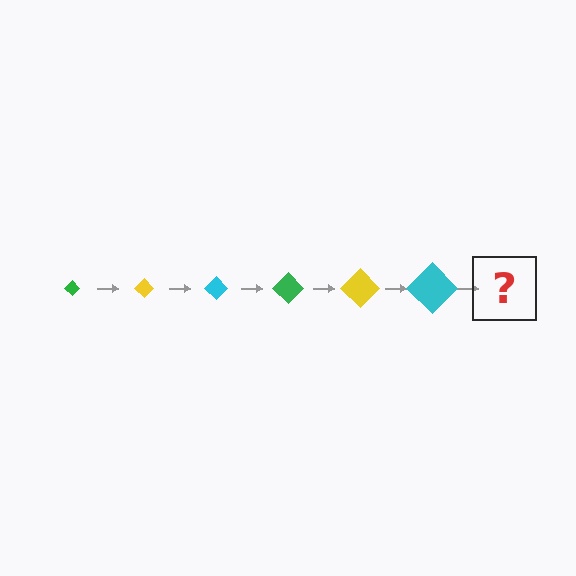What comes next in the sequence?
The next element should be a green diamond, larger than the previous one.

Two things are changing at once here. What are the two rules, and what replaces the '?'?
The two rules are that the diamond grows larger each step and the color cycles through green, yellow, and cyan. The '?' should be a green diamond, larger than the previous one.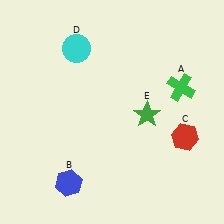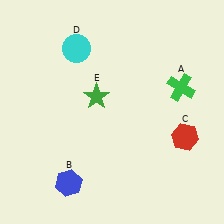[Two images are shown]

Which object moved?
The green star (E) moved left.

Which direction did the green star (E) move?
The green star (E) moved left.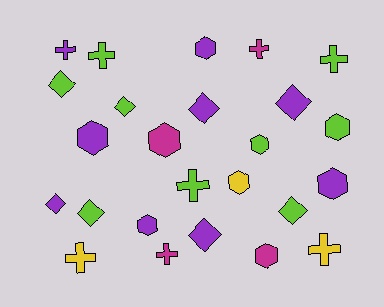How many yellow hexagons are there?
There is 1 yellow hexagon.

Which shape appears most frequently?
Hexagon, with 9 objects.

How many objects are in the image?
There are 25 objects.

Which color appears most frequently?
Lime, with 9 objects.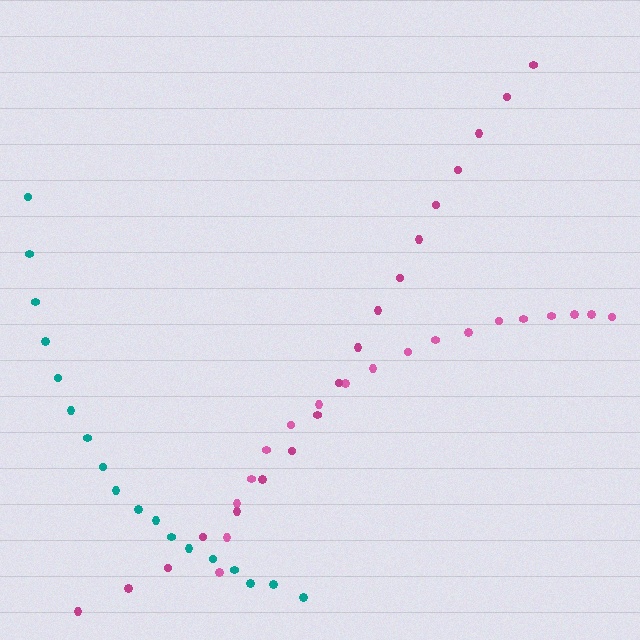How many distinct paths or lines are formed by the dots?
There are 3 distinct paths.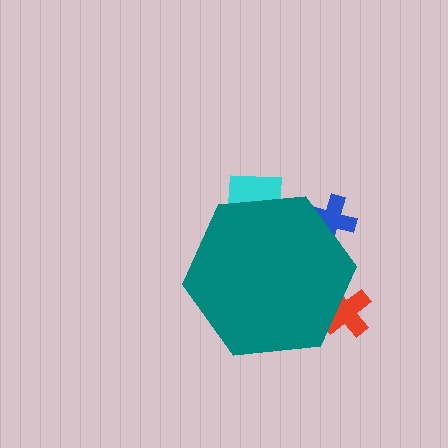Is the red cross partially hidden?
Yes, the red cross is partially hidden behind the teal hexagon.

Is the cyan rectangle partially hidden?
Yes, the cyan rectangle is partially hidden behind the teal hexagon.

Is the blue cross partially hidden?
Yes, the blue cross is partially hidden behind the teal hexagon.